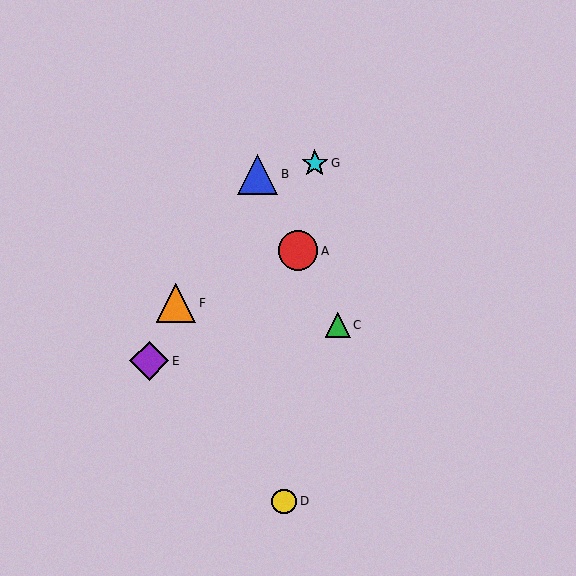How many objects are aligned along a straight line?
3 objects (A, B, C) are aligned along a straight line.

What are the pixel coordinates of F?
Object F is at (176, 303).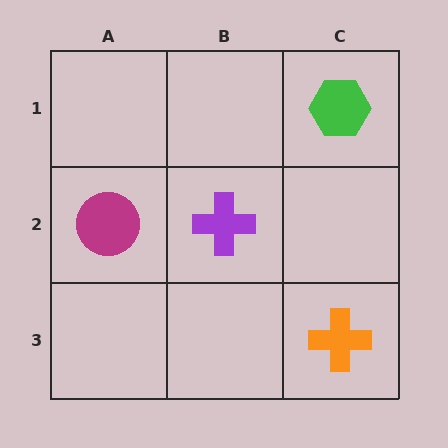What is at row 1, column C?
A green hexagon.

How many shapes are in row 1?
1 shape.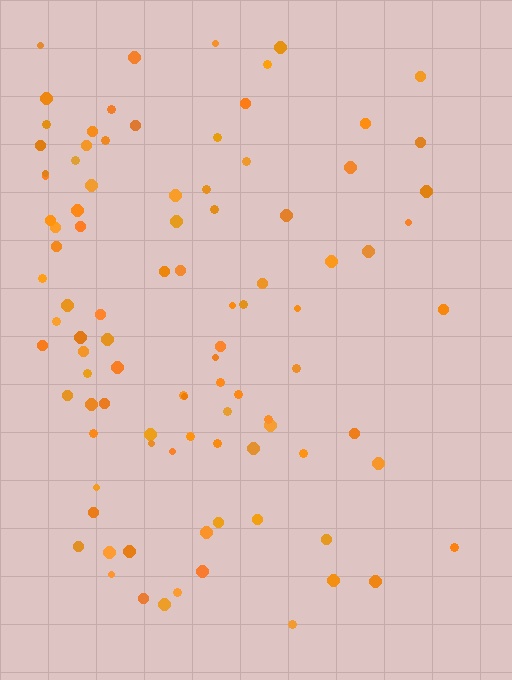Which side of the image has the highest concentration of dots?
The left.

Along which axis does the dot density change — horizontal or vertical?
Horizontal.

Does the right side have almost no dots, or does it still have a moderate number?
Still a moderate number, just noticeably fewer than the left.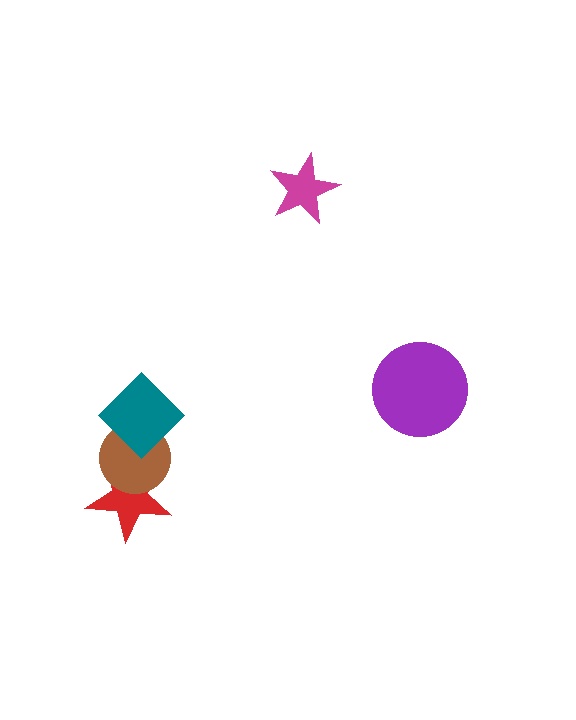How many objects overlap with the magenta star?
0 objects overlap with the magenta star.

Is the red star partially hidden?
Yes, it is partially covered by another shape.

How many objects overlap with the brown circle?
2 objects overlap with the brown circle.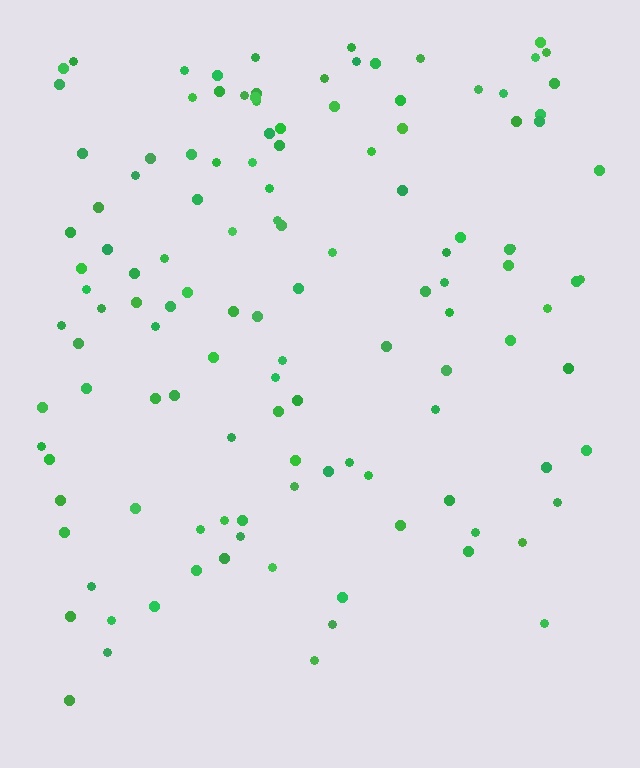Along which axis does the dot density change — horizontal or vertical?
Vertical.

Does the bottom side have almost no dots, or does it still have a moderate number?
Still a moderate number, just noticeably fewer than the top.